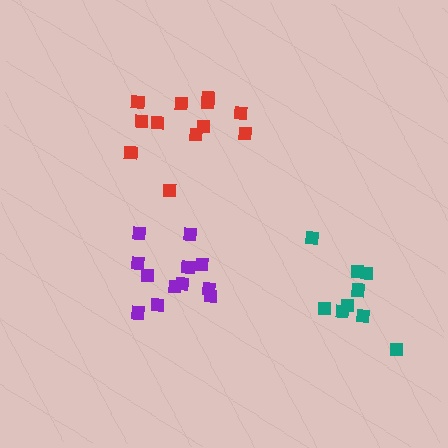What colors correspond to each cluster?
The clusters are colored: red, purple, teal.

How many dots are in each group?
Group 1: 12 dots, Group 2: 12 dots, Group 3: 9 dots (33 total).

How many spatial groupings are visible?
There are 3 spatial groupings.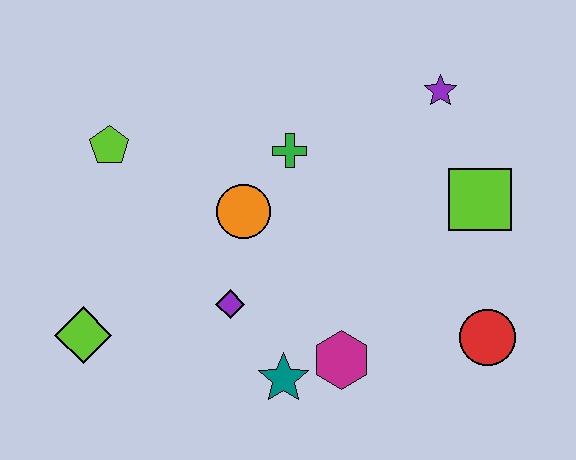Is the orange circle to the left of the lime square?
Yes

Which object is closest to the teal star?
The magenta hexagon is closest to the teal star.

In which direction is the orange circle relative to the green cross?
The orange circle is below the green cross.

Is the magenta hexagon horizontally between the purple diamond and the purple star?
Yes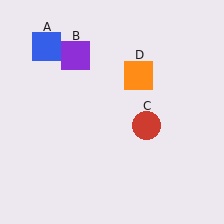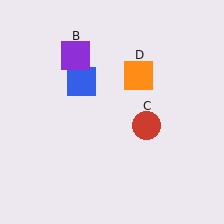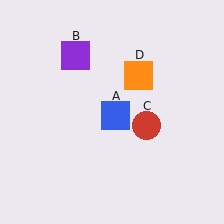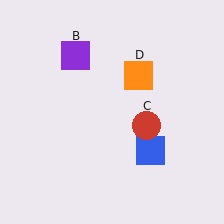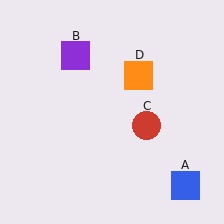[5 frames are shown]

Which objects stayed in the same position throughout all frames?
Purple square (object B) and red circle (object C) and orange square (object D) remained stationary.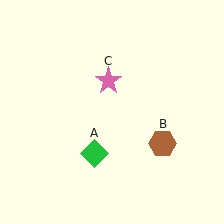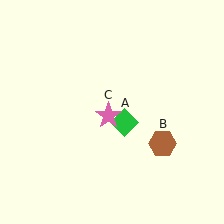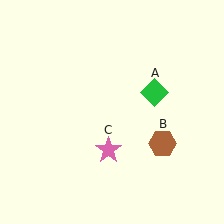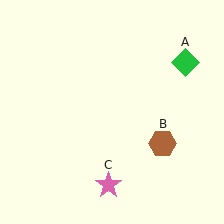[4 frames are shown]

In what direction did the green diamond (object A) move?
The green diamond (object A) moved up and to the right.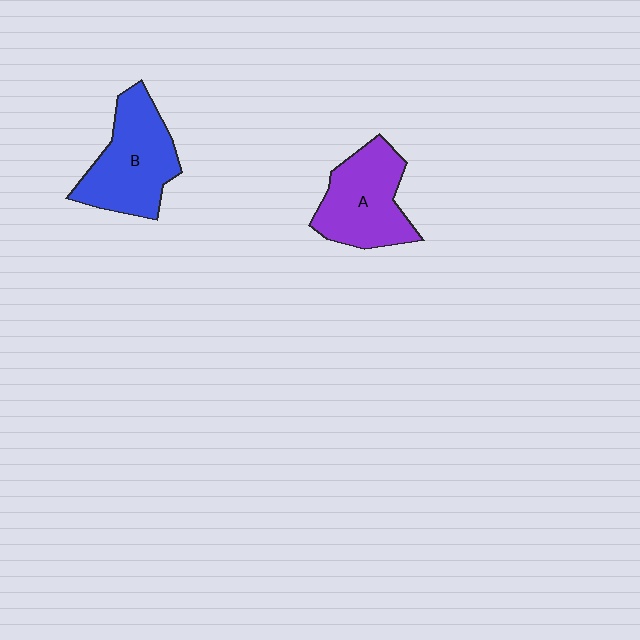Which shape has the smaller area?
Shape A (purple).